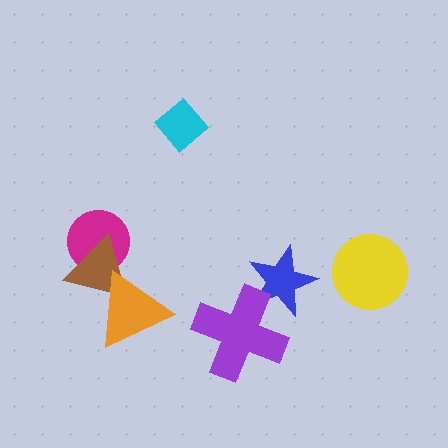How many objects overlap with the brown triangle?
2 objects overlap with the brown triangle.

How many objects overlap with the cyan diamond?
0 objects overlap with the cyan diamond.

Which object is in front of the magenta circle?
The brown triangle is in front of the magenta circle.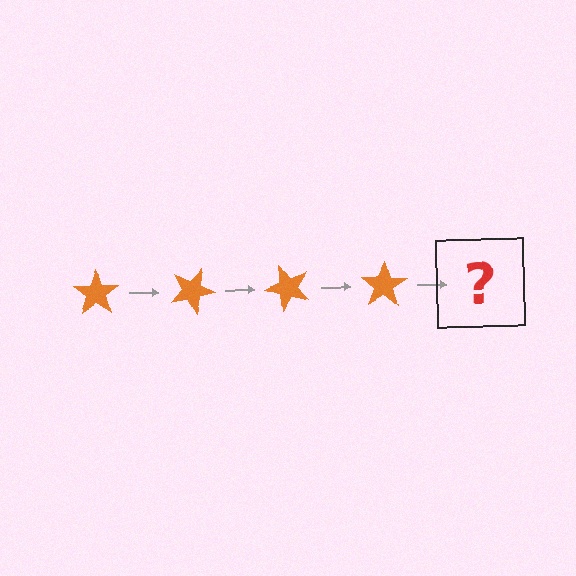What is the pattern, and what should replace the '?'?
The pattern is that the star rotates 25 degrees each step. The '?' should be an orange star rotated 100 degrees.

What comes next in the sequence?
The next element should be an orange star rotated 100 degrees.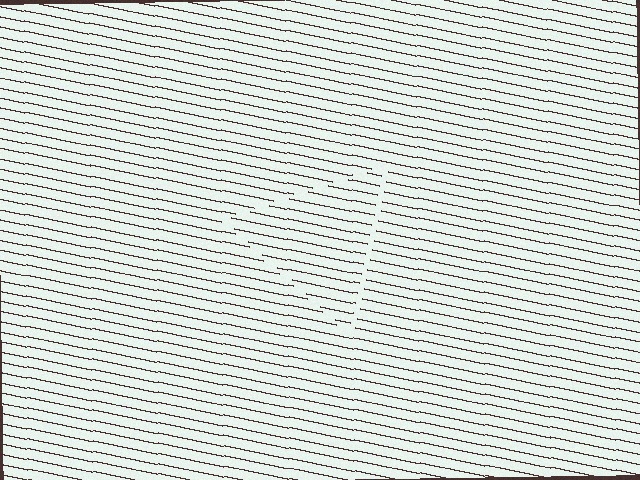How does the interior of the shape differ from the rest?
The interior of the shape contains the same grating, shifted by half a period — the contour is defined by the phase discontinuity where line-ends from the inner and outer gratings abut.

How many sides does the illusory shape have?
3 sides — the line-ends trace a triangle.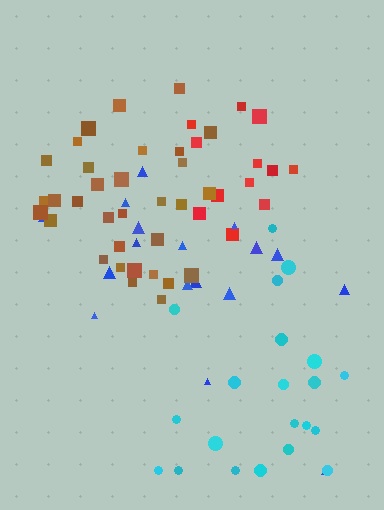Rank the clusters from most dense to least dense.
brown, red, cyan, blue.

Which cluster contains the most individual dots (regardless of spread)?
Brown (32).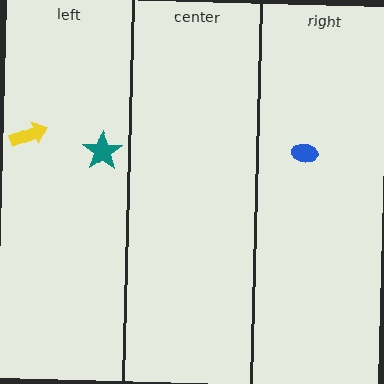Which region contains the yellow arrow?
The left region.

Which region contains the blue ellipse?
The right region.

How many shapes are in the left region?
2.